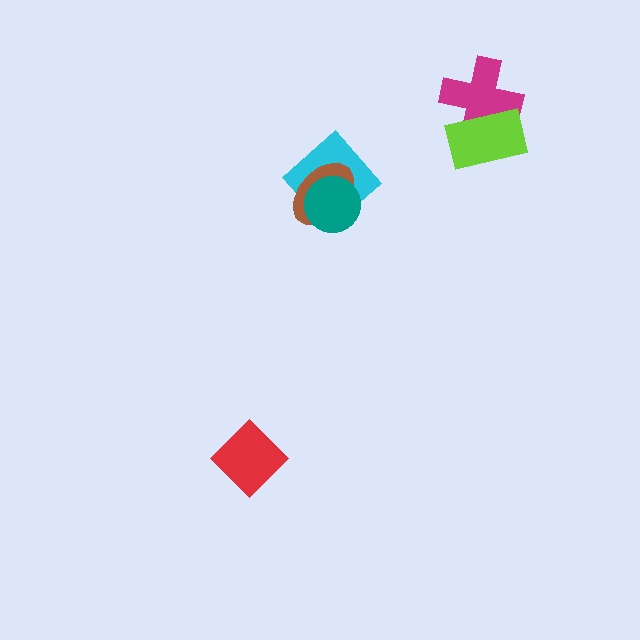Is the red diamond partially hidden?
No, no other shape covers it.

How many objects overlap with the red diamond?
0 objects overlap with the red diamond.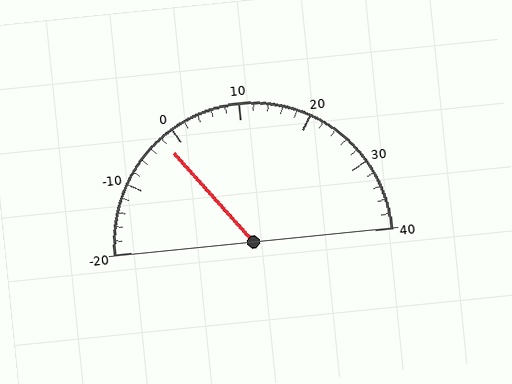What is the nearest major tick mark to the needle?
The nearest major tick mark is 0.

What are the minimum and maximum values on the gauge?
The gauge ranges from -20 to 40.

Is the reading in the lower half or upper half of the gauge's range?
The reading is in the lower half of the range (-20 to 40).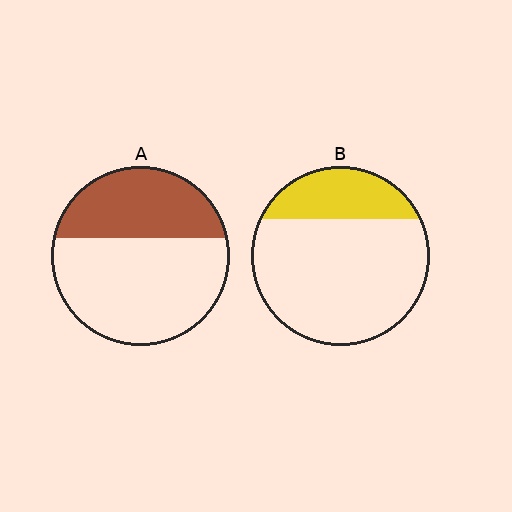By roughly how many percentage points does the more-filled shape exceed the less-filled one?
By roughly 15 percentage points (A over B).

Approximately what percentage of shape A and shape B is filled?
A is approximately 35% and B is approximately 25%.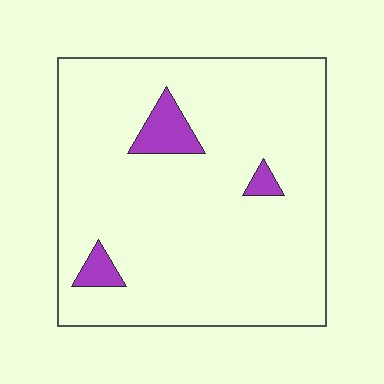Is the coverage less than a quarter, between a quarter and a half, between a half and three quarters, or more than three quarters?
Less than a quarter.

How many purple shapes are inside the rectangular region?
3.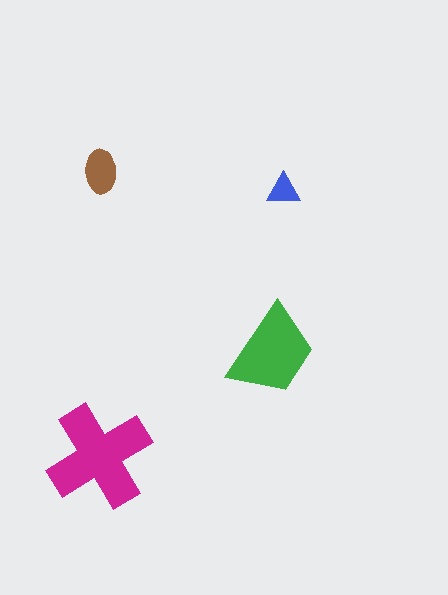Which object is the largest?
The magenta cross.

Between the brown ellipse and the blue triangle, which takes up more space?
The brown ellipse.